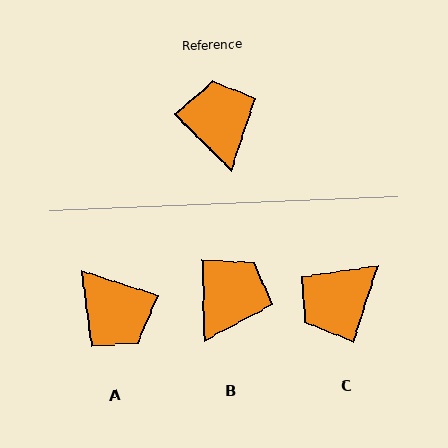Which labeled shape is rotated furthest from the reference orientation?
A, about 154 degrees away.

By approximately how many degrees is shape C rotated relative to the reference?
Approximately 116 degrees counter-clockwise.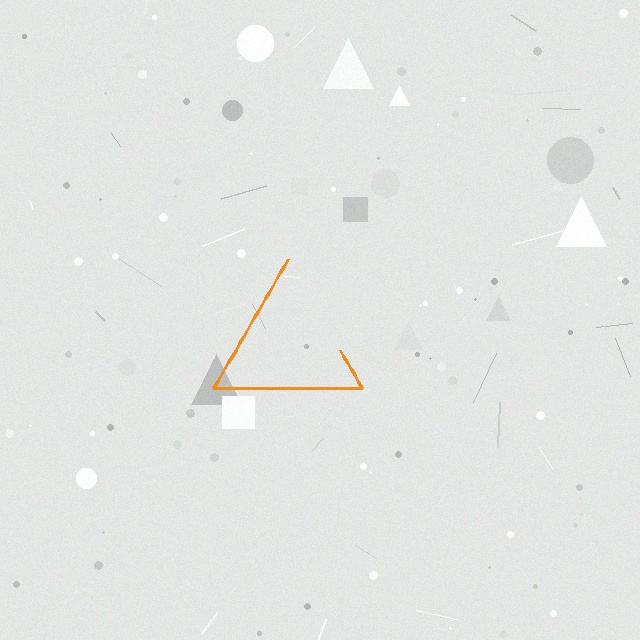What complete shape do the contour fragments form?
The contour fragments form a triangle.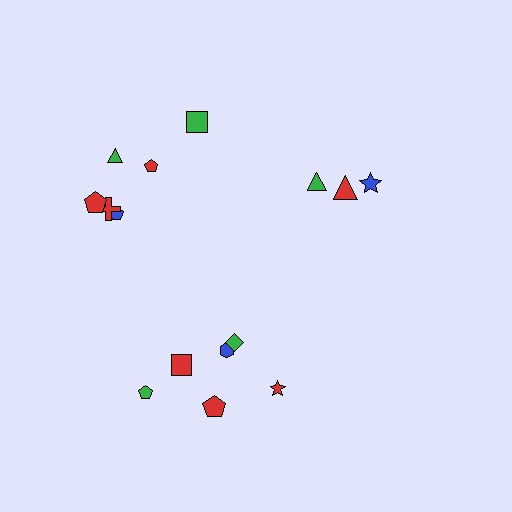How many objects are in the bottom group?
There are 6 objects.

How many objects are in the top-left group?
There are 6 objects.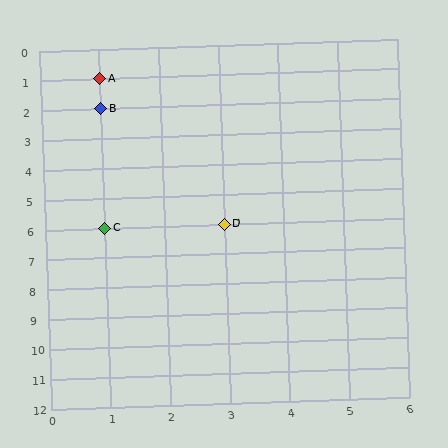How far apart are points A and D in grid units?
Points A and D are 2 columns and 5 rows apart (about 5.4 grid units diagonally).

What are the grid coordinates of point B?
Point B is at grid coordinates (1, 2).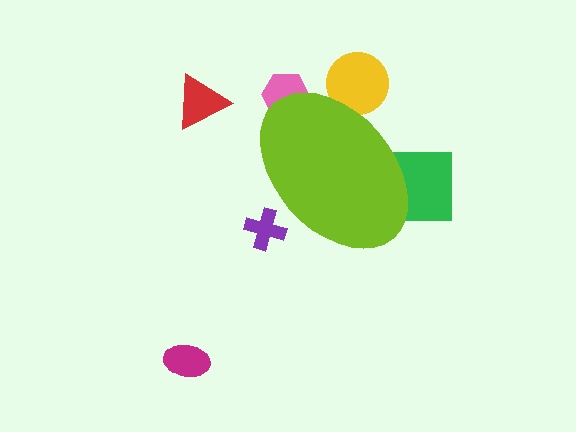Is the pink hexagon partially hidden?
Yes, the pink hexagon is partially hidden behind the lime ellipse.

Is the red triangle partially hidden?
No, the red triangle is fully visible.